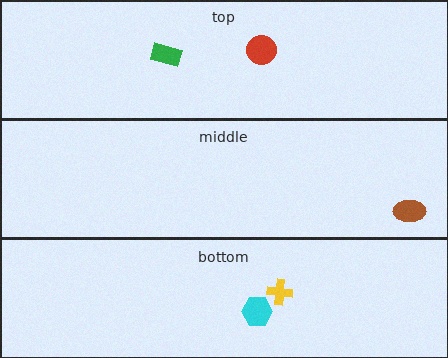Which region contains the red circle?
The top region.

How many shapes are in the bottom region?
2.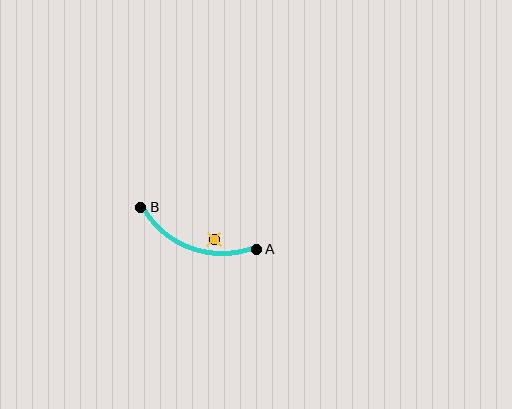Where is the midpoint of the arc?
The arc midpoint is the point on the curve farthest from the straight line joining A and B. It sits below that line.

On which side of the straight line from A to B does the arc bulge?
The arc bulges below the straight line connecting A and B.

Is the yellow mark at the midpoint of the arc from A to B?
No — the yellow mark does not lie on the arc at all. It sits slightly inside the curve.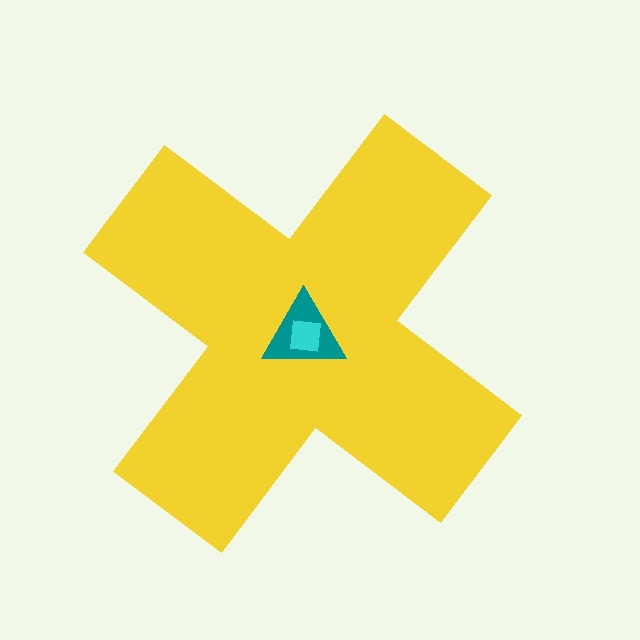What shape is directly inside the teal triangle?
The cyan square.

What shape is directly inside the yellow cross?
The teal triangle.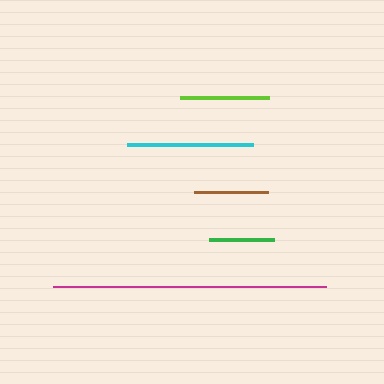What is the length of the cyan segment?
The cyan segment is approximately 125 pixels long.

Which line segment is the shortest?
The green line is the shortest at approximately 64 pixels.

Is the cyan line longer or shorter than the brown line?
The cyan line is longer than the brown line.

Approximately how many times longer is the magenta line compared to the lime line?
The magenta line is approximately 3.1 times the length of the lime line.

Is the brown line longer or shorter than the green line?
The brown line is longer than the green line.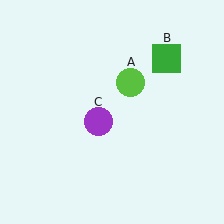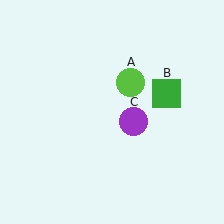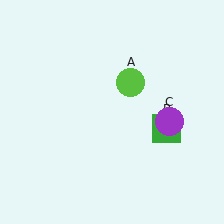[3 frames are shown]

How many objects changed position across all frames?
2 objects changed position: green square (object B), purple circle (object C).